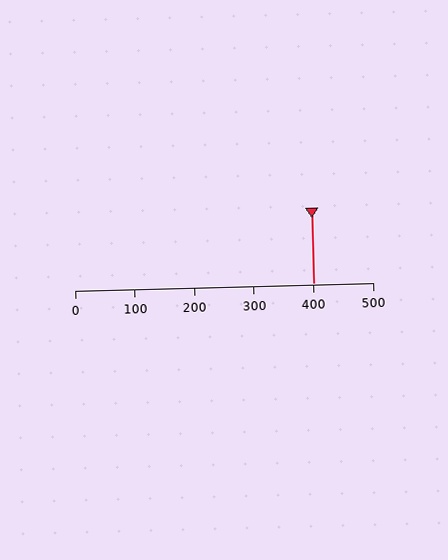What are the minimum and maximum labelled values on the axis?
The axis runs from 0 to 500.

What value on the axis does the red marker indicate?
The marker indicates approximately 400.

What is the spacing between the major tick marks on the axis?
The major ticks are spaced 100 apart.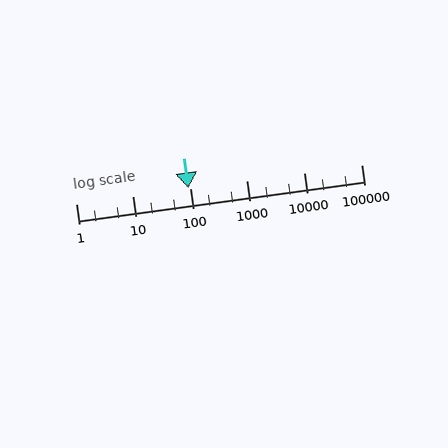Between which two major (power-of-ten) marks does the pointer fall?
The pointer is between 10 and 100.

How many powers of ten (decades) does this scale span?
The scale spans 5 decades, from 1 to 100000.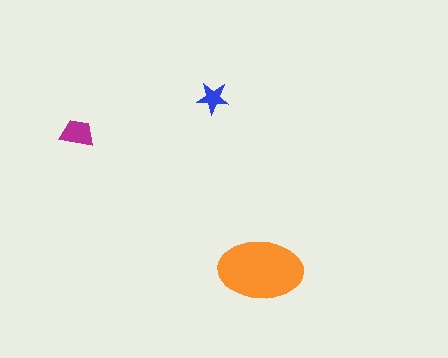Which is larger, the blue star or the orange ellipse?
The orange ellipse.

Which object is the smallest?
The blue star.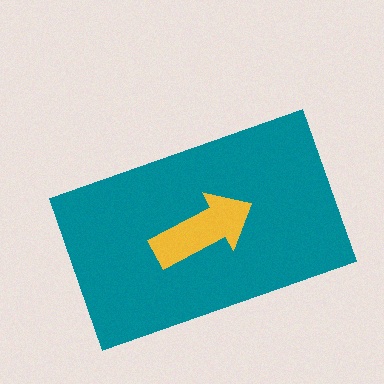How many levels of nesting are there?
2.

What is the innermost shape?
The yellow arrow.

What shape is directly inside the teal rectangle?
The yellow arrow.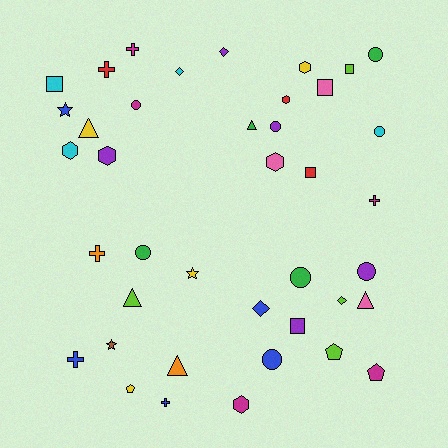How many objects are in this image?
There are 40 objects.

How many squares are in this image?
There are 5 squares.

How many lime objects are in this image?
There are 4 lime objects.